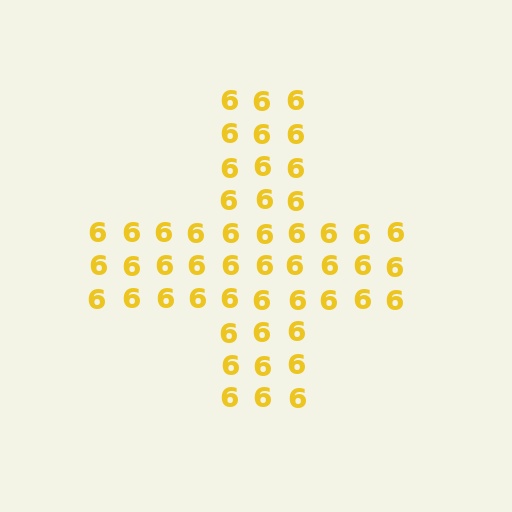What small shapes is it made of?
It is made of small digit 6's.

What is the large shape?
The large shape is a cross.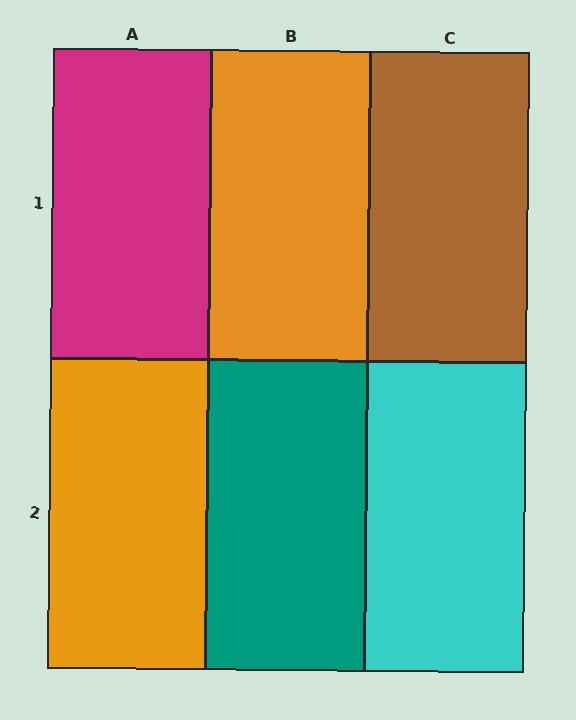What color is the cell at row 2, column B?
Teal.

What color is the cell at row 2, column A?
Orange.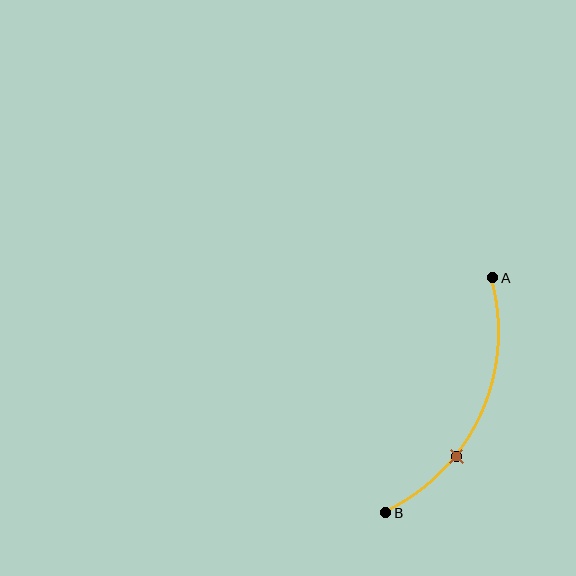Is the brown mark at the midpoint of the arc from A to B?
No. The brown mark lies on the arc but is closer to endpoint B. The arc midpoint would be at the point on the curve equidistant along the arc from both A and B.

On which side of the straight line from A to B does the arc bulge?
The arc bulges to the right of the straight line connecting A and B.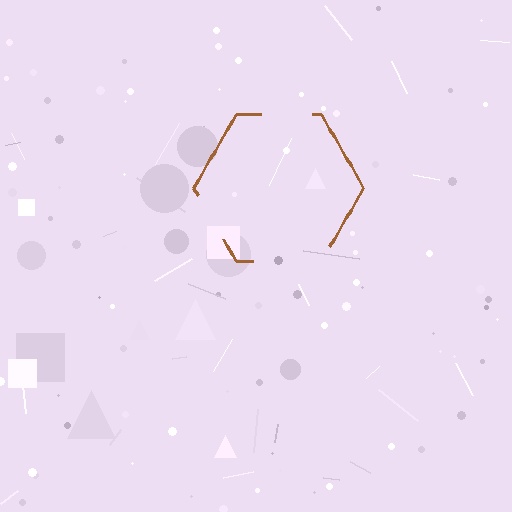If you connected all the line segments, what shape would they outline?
They would outline a hexagon.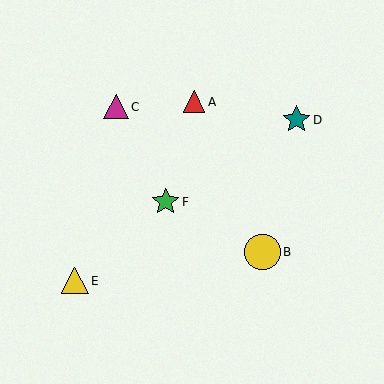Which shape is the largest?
The yellow circle (labeled B) is the largest.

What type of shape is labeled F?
Shape F is a green star.